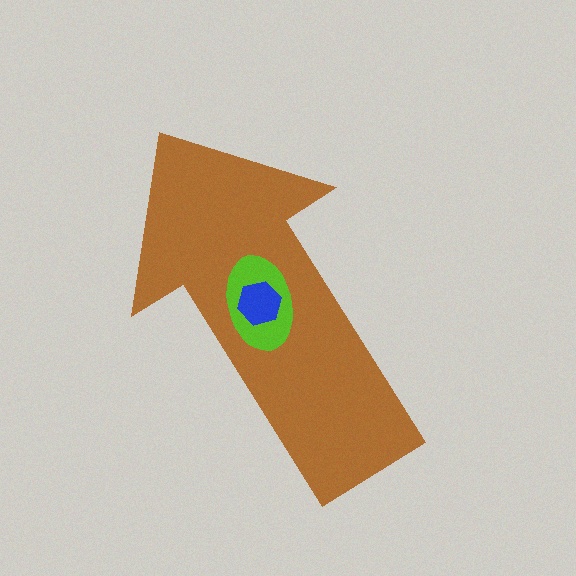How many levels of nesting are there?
3.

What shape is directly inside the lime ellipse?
The blue hexagon.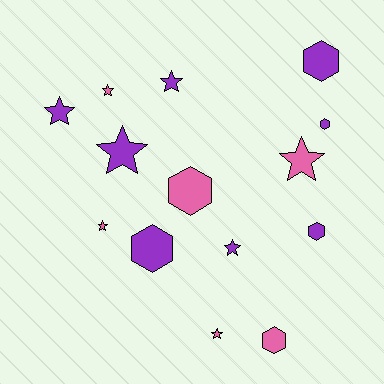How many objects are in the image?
There are 14 objects.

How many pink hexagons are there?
There are 2 pink hexagons.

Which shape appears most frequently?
Star, with 8 objects.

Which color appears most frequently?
Purple, with 8 objects.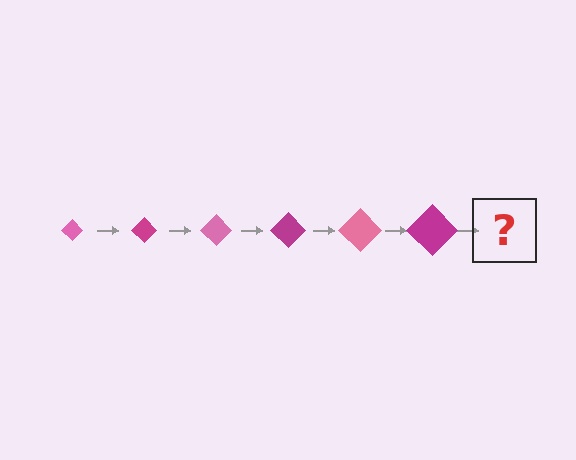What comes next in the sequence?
The next element should be a pink diamond, larger than the previous one.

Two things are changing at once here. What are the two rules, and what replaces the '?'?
The two rules are that the diamond grows larger each step and the color cycles through pink and magenta. The '?' should be a pink diamond, larger than the previous one.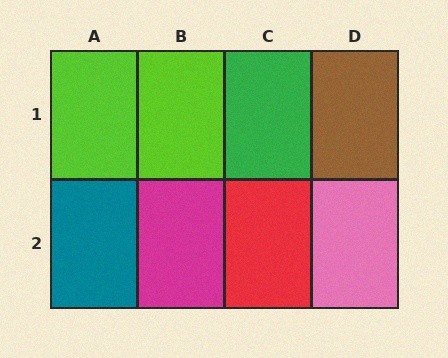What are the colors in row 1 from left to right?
Lime, lime, green, brown.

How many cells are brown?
1 cell is brown.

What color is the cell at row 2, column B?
Magenta.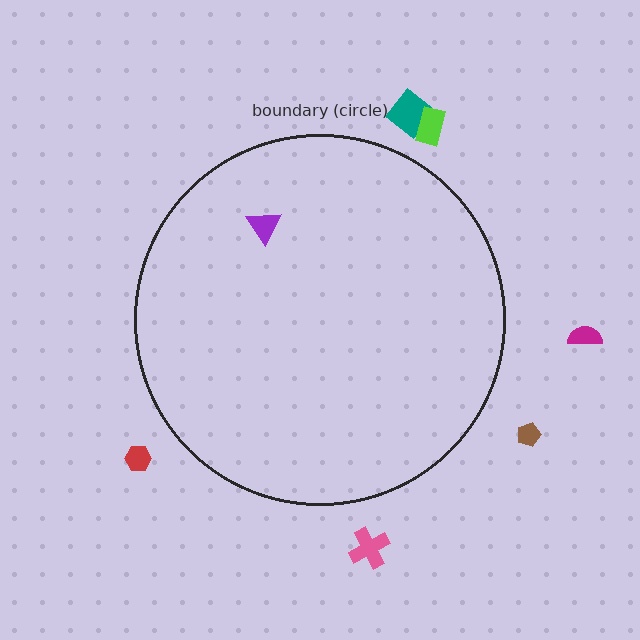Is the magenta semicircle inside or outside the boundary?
Outside.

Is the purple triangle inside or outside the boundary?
Inside.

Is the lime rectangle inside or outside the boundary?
Outside.